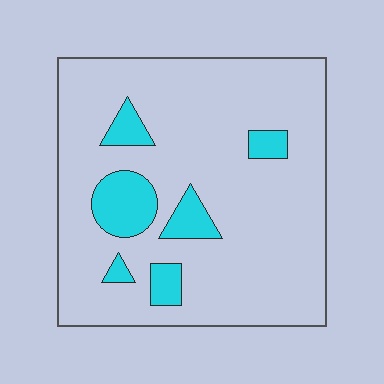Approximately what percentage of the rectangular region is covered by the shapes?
Approximately 15%.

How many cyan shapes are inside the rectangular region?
6.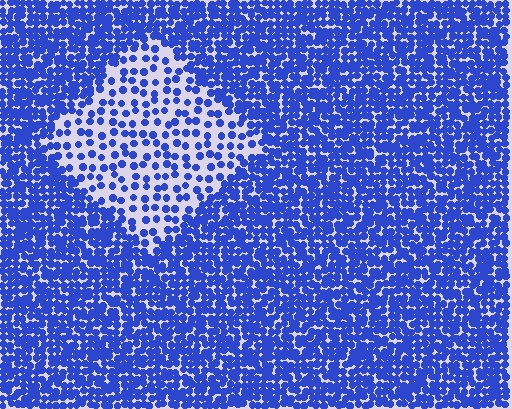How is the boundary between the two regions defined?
The boundary is defined by a change in element density (approximately 2.6x ratio). All elements are the same color, size, and shape.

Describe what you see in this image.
The image contains small blue elements arranged at two different densities. A diamond-shaped region is visible where the elements are less densely packed than the surrounding area.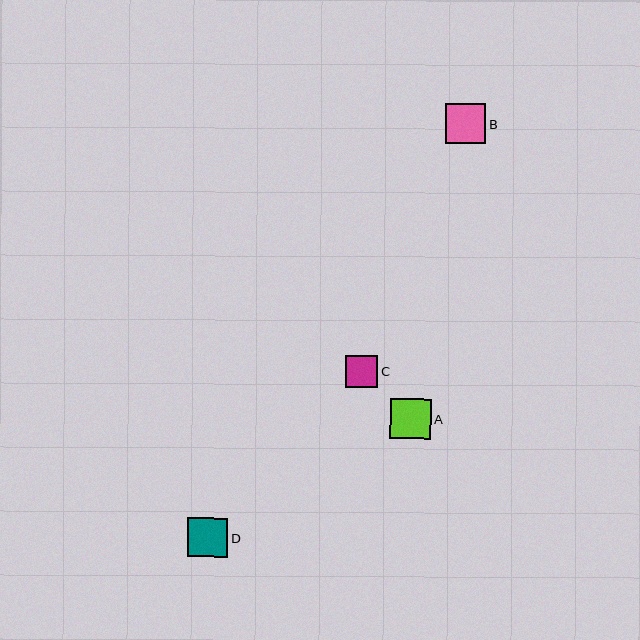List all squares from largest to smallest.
From largest to smallest: A, B, D, C.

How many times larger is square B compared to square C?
Square B is approximately 1.3 times the size of square C.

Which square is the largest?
Square A is the largest with a size of approximately 40 pixels.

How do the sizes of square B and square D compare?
Square B and square D are approximately the same size.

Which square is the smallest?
Square C is the smallest with a size of approximately 32 pixels.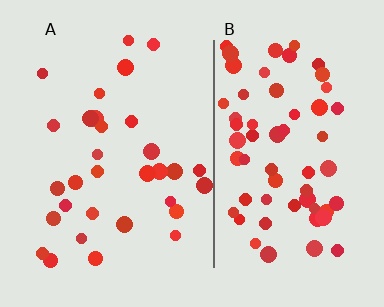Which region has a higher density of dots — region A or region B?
B (the right).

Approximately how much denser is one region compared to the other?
Approximately 2.0× — region B over region A.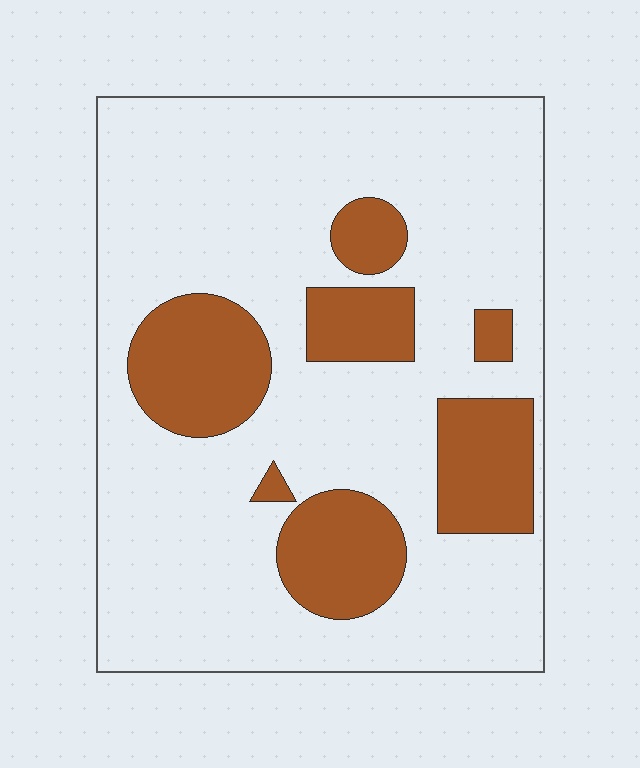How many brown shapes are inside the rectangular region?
7.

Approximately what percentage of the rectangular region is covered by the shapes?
Approximately 25%.